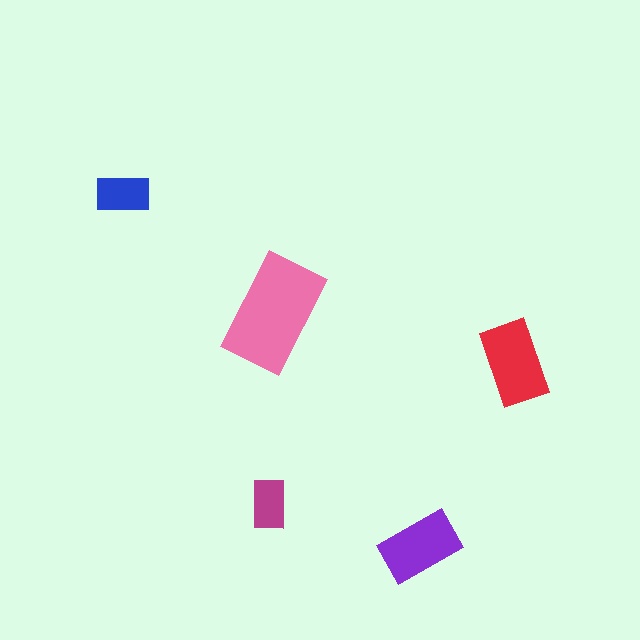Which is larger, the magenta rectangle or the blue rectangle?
The blue one.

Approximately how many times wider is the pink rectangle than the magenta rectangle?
About 2.5 times wider.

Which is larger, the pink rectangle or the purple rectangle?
The pink one.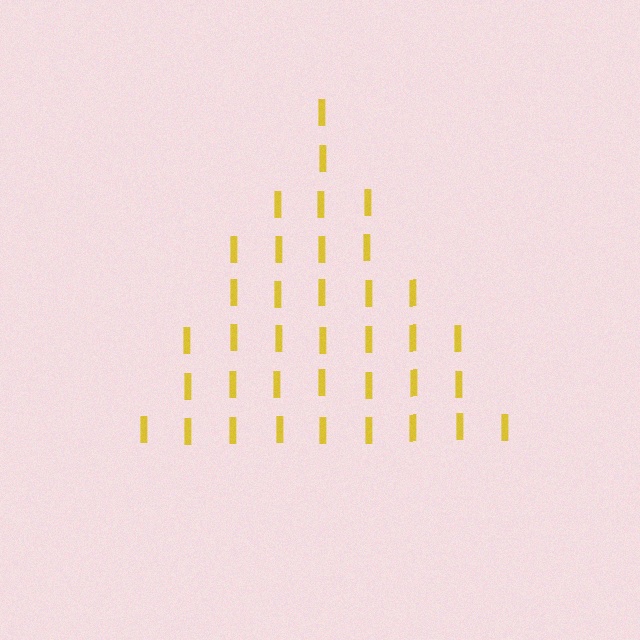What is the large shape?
The large shape is a triangle.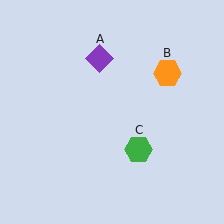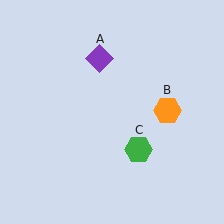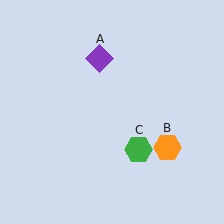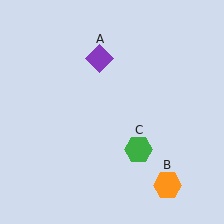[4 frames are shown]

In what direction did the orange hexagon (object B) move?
The orange hexagon (object B) moved down.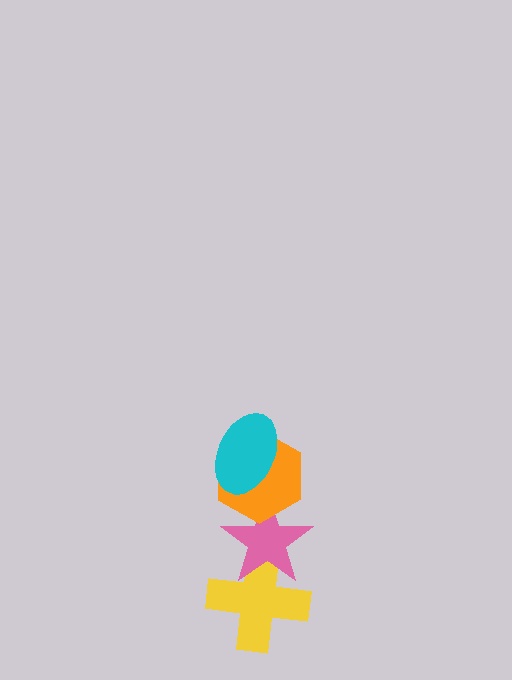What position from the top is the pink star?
The pink star is 3rd from the top.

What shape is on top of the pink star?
The orange hexagon is on top of the pink star.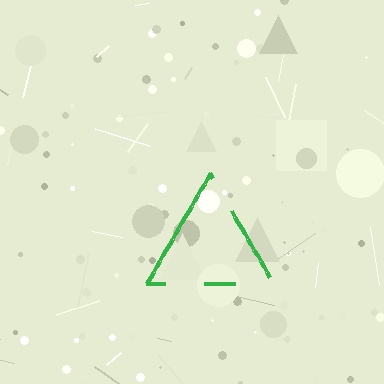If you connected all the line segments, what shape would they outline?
They would outline a triangle.